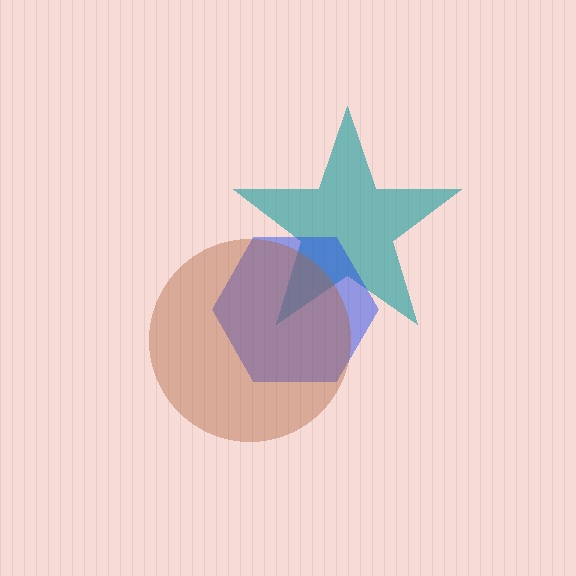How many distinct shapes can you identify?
There are 3 distinct shapes: a teal star, a blue hexagon, a brown circle.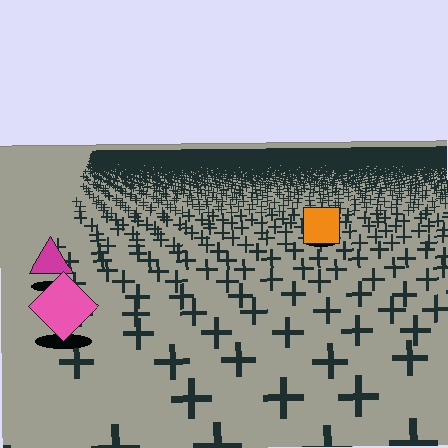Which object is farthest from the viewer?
The orange square is farthest from the viewer. It appears smaller and the ground texture around it is denser.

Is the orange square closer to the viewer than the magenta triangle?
No. The magenta triangle is closer — you can tell from the texture gradient: the ground texture is coarser near it.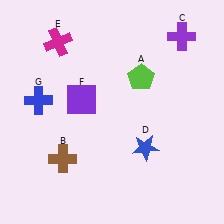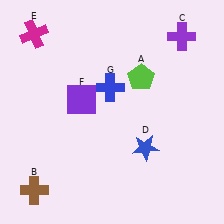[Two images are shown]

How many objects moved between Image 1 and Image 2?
3 objects moved between the two images.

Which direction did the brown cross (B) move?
The brown cross (B) moved down.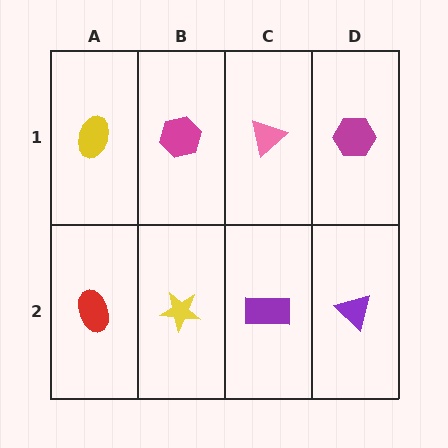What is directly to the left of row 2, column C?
A yellow star.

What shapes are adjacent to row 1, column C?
A purple rectangle (row 2, column C), a magenta hexagon (row 1, column B), a magenta hexagon (row 1, column D).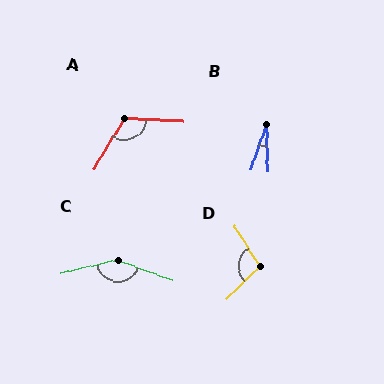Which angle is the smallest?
B, at approximately 21 degrees.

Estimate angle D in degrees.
Approximately 102 degrees.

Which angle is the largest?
C, at approximately 147 degrees.